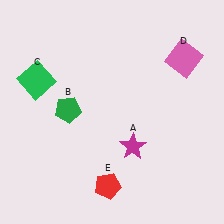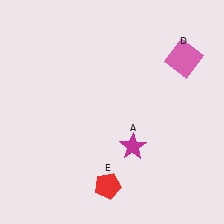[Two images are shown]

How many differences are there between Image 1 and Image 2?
There are 2 differences between the two images.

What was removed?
The green square (C), the green pentagon (B) were removed in Image 2.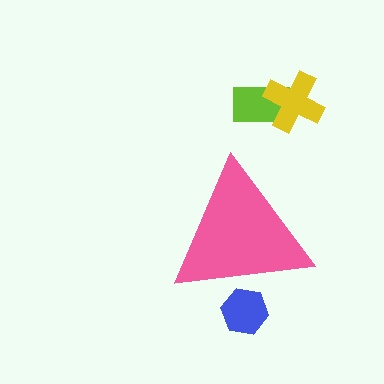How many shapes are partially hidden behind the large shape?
1 shape is partially hidden.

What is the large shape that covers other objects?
A pink triangle.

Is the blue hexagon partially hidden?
Yes, the blue hexagon is partially hidden behind the pink triangle.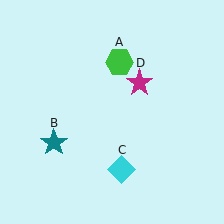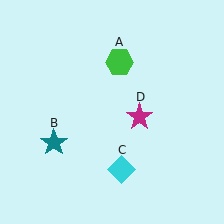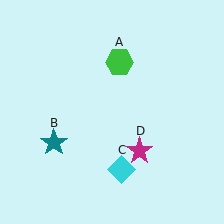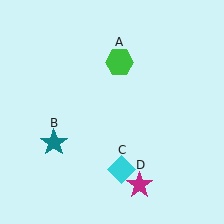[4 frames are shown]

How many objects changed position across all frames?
1 object changed position: magenta star (object D).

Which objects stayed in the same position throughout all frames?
Green hexagon (object A) and teal star (object B) and cyan diamond (object C) remained stationary.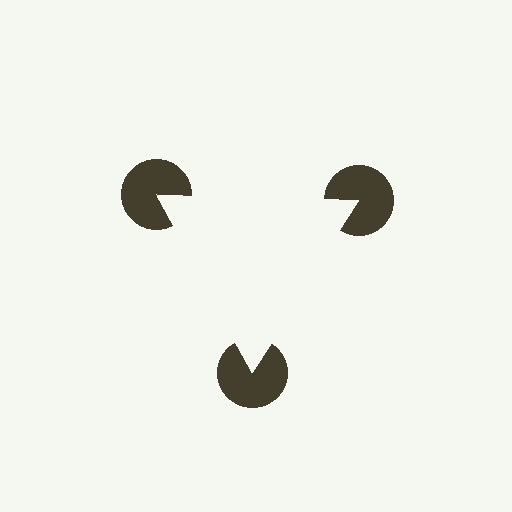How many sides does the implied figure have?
3 sides.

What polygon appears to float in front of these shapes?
An illusory triangle — its edges are inferred from the aligned wedge cuts in the pac-man discs, not physically drawn.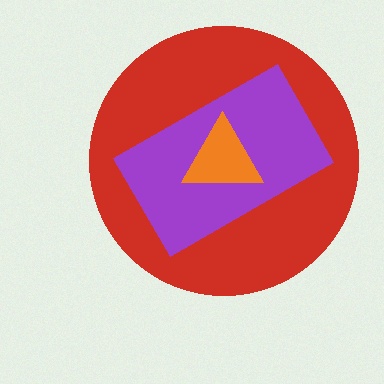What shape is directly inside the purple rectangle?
The orange triangle.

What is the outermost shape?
The red circle.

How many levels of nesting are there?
3.